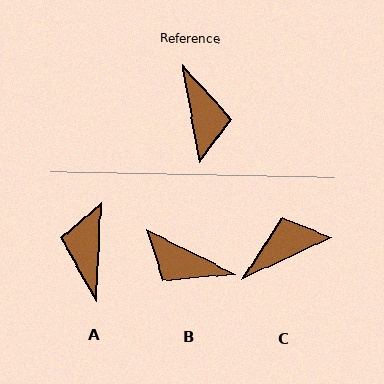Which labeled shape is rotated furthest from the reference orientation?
A, about 168 degrees away.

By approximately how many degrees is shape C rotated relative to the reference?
Approximately 105 degrees counter-clockwise.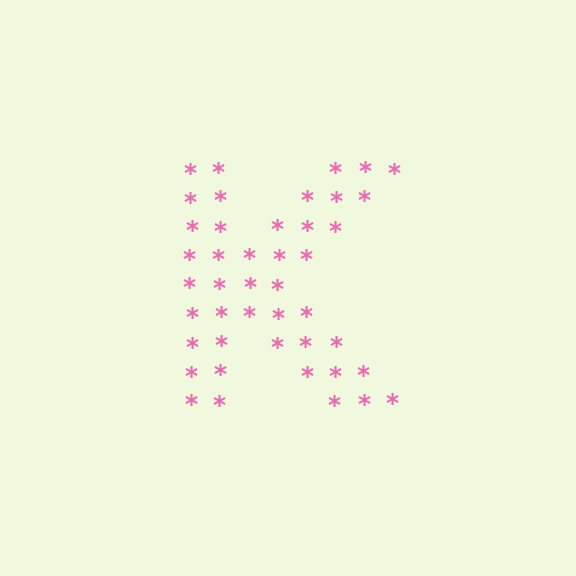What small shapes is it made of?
It is made of small asterisks.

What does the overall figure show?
The overall figure shows the letter K.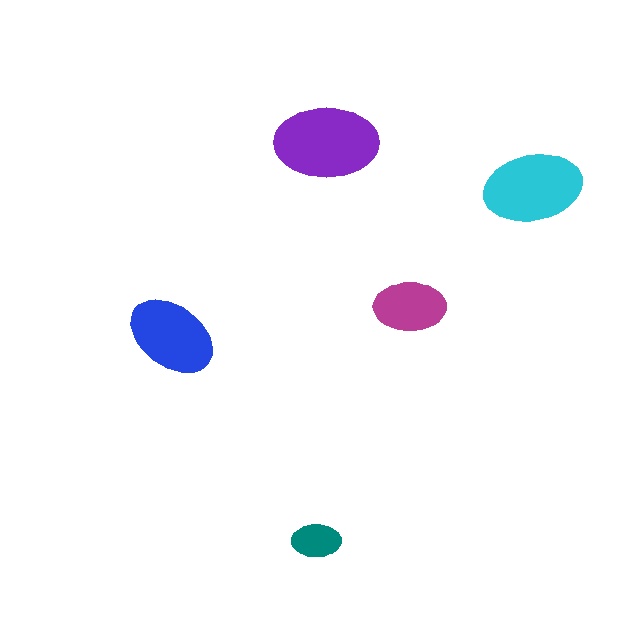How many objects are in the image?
There are 5 objects in the image.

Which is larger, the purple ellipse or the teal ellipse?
The purple one.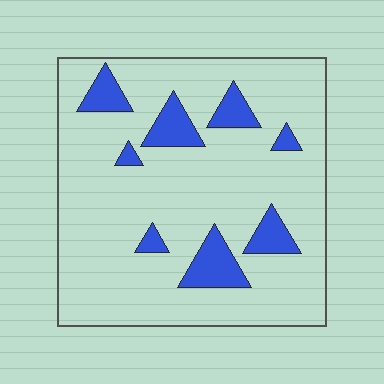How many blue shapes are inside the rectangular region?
8.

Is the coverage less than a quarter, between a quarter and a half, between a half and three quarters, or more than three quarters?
Less than a quarter.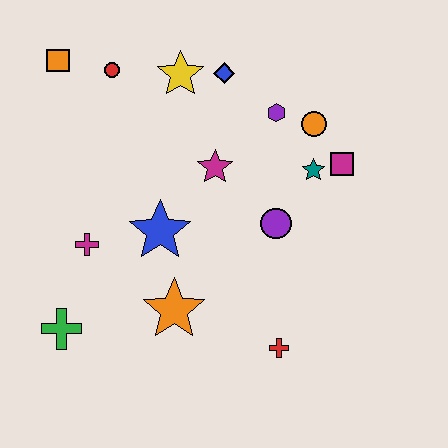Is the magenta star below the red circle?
Yes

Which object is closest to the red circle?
The orange square is closest to the red circle.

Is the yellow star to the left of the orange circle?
Yes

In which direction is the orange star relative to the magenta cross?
The orange star is to the right of the magenta cross.